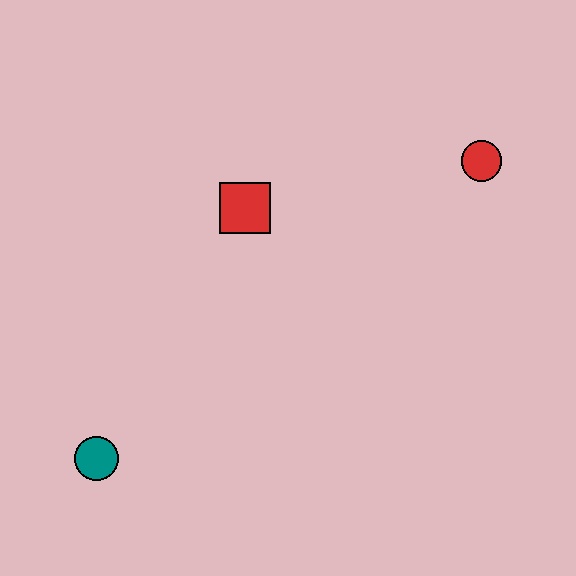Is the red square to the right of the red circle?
No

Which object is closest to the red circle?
The red square is closest to the red circle.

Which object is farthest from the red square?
The teal circle is farthest from the red square.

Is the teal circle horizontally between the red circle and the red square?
No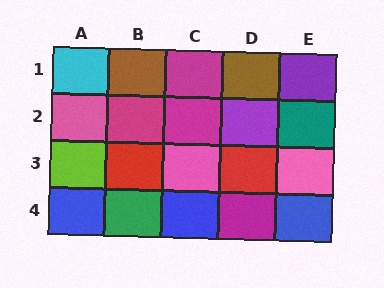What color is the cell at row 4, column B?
Green.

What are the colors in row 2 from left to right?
Pink, magenta, magenta, purple, teal.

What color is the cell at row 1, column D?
Brown.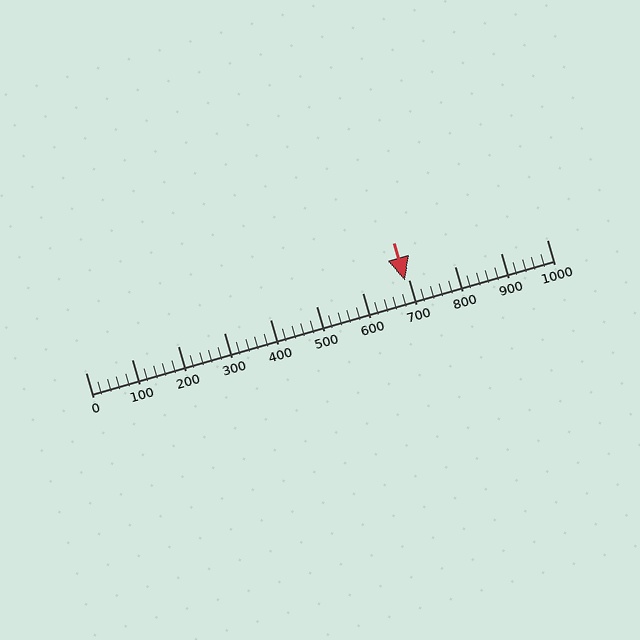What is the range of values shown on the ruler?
The ruler shows values from 0 to 1000.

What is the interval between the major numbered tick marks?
The major tick marks are spaced 100 units apart.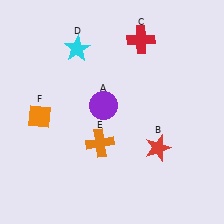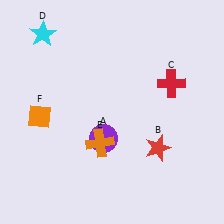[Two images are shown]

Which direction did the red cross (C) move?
The red cross (C) moved down.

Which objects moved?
The objects that moved are: the purple circle (A), the red cross (C), the cyan star (D).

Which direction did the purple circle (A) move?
The purple circle (A) moved down.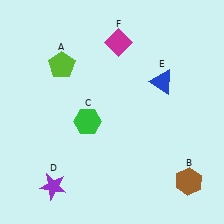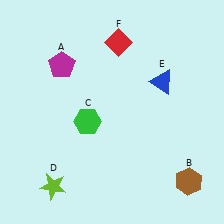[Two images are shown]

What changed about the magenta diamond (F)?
In Image 1, F is magenta. In Image 2, it changed to red.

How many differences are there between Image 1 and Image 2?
There are 3 differences between the two images.